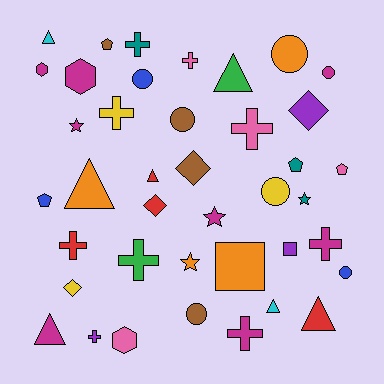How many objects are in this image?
There are 40 objects.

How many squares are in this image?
There are 2 squares.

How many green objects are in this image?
There are 2 green objects.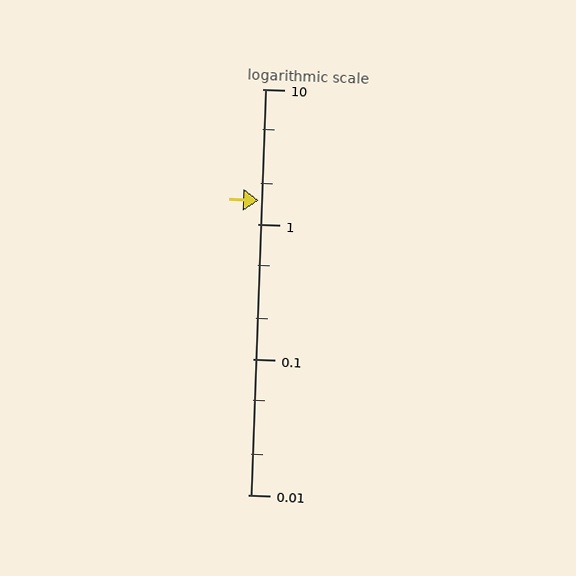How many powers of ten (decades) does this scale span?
The scale spans 3 decades, from 0.01 to 10.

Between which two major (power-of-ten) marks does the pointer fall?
The pointer is between 1 and 10.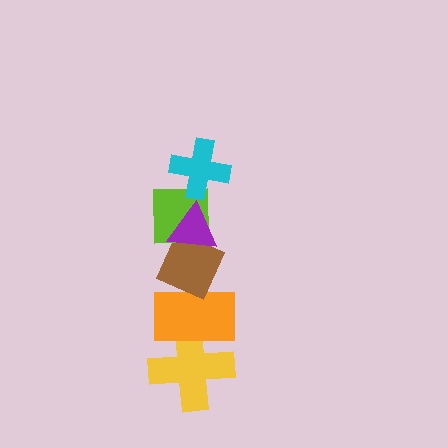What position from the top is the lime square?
The lime square is 3rd from the top.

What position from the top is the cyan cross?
The cyan cross is 1st from the top.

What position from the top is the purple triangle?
The purple triangle is 2nd from the top.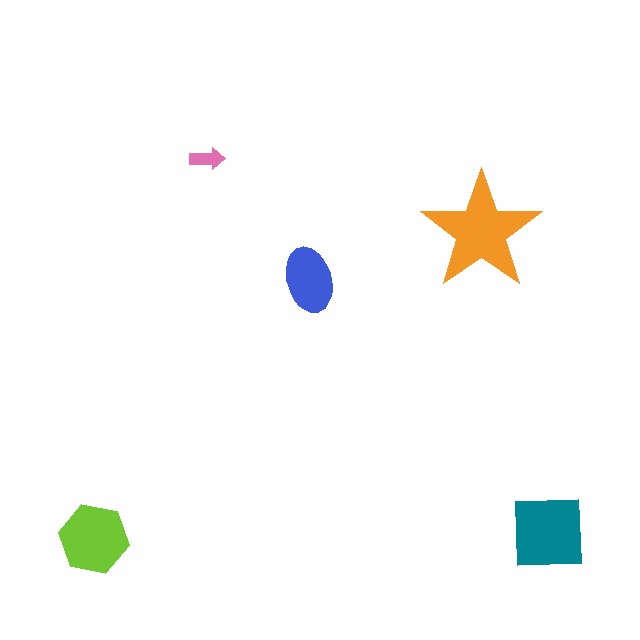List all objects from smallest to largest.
The pink arrow, the blue ellipse, the lime hexagon, the teal square, the orange star.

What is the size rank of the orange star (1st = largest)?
1st.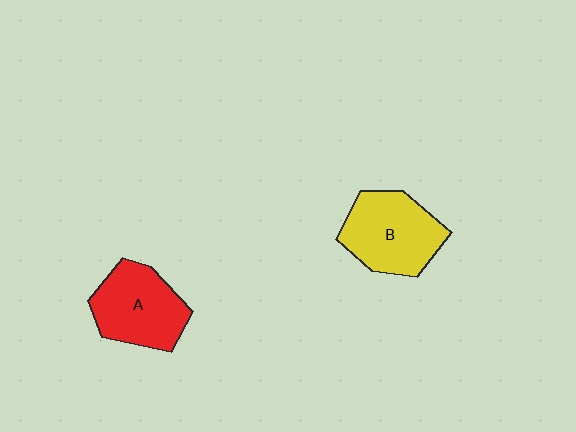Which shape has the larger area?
Shape B (yellow).